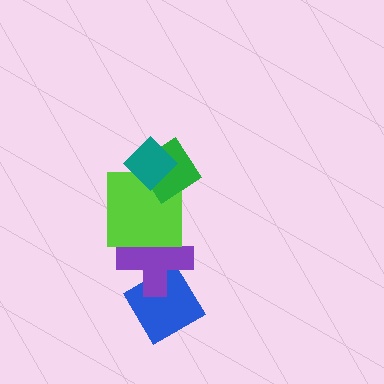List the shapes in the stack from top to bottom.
From top to bottom: the teal diamond, the green diamond, the lime square, the purple cross, the blue diamond.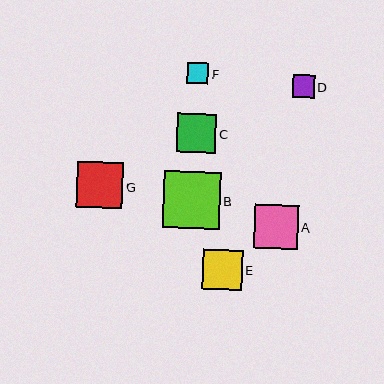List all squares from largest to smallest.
From largest to smallest: B, G, A, E, C, D, F.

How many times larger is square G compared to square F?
Square G is approximately 2.2 times the size of square F.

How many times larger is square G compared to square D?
Square G is approximately 2.1 times the size of square D.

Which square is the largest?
Square B is the largest with a size of approximately 57 pixels.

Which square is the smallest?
Square F is the smallest with a size of approximately 21 pixels.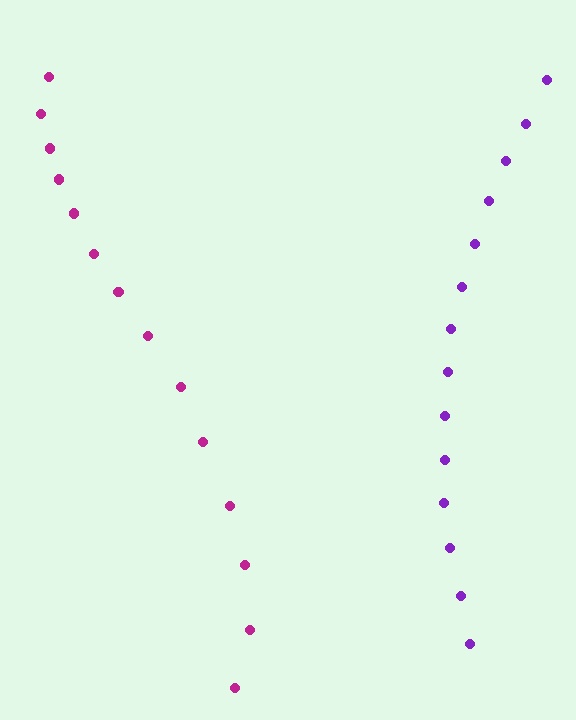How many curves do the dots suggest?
There are 2 distinct paths.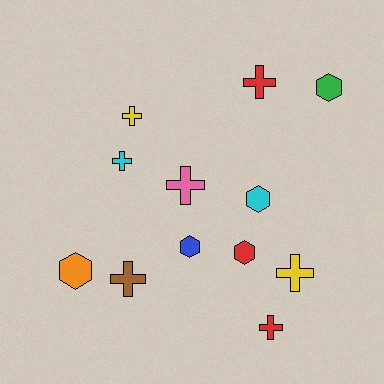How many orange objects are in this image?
There is 1 orange object.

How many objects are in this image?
There are 12 objects.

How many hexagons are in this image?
There are 5 hexagons.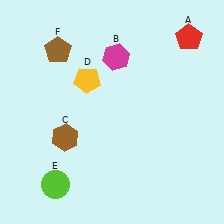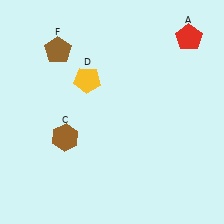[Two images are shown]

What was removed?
The magenta hexagon (B), the lime circle (E) were removed in Image 2.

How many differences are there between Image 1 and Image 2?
There are 2 differences between the two images.